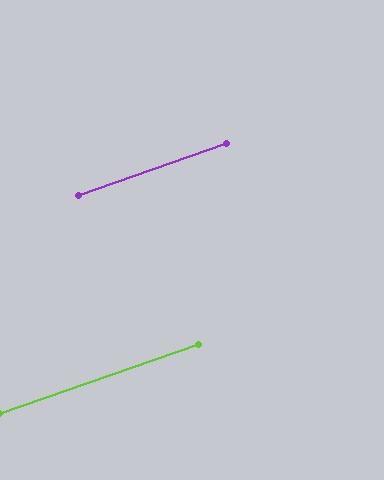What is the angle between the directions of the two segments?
Approximately 0 degrees.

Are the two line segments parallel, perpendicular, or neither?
Parallel — their directions differ by only 0.1°.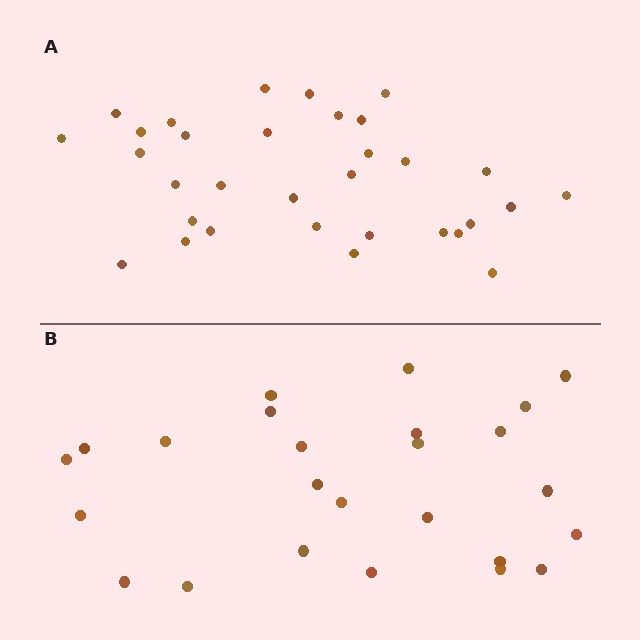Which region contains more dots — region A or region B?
Region A (the top region) has more dots.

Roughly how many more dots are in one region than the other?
Region A has roughly 8 or so more dots than region B.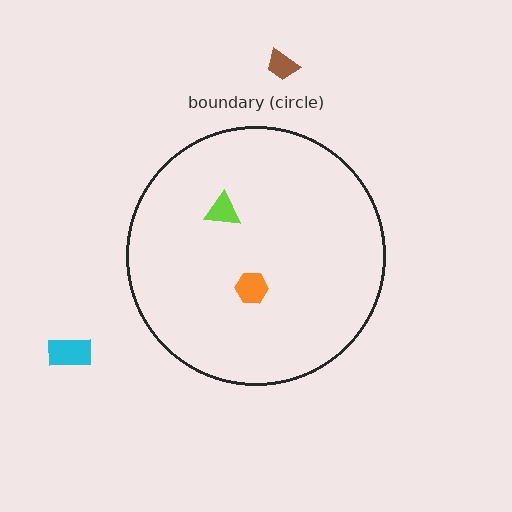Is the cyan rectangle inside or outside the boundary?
Outside.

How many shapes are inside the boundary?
2 inside, 2 outside.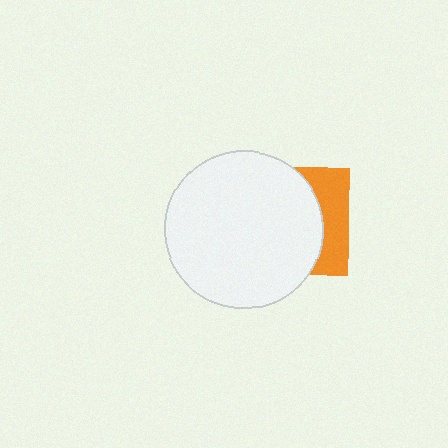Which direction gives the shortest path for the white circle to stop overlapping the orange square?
Moving left gives the shortest separation.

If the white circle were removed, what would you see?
You would see the complete orange square.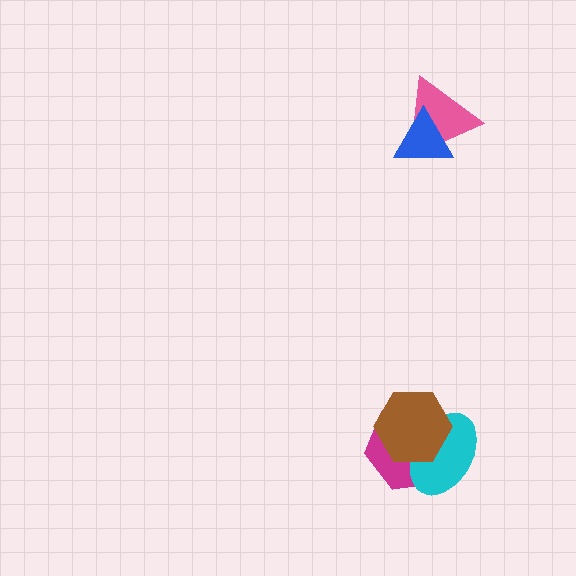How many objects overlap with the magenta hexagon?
2 objects overlap with the magenta hexagon.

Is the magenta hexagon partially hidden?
Yes, it is partially covered by another shape.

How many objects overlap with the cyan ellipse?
2 objects overlap with the cyan ellipse.